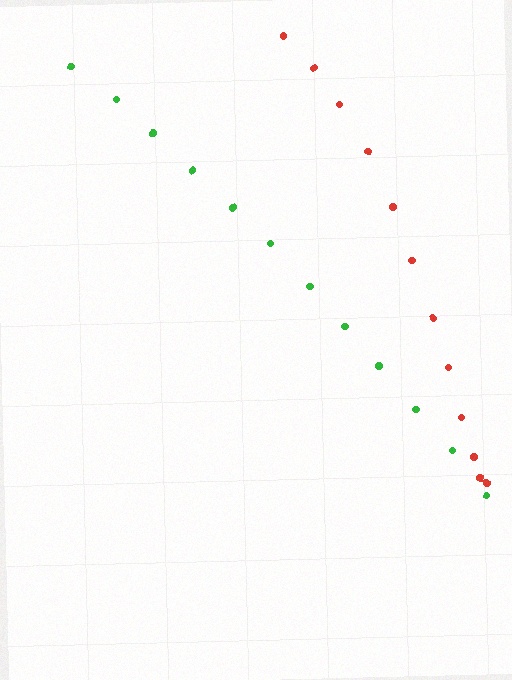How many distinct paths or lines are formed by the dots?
There are 2 distinct paths.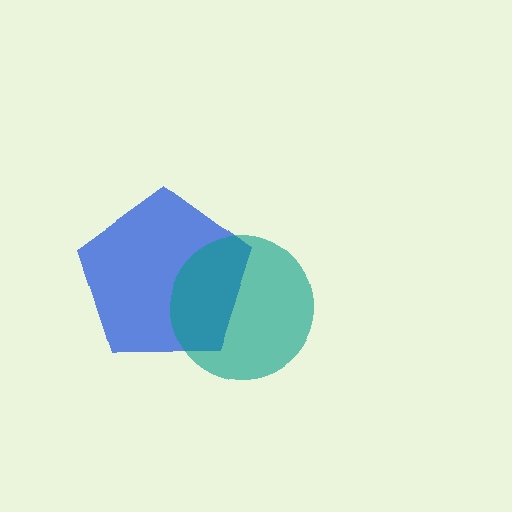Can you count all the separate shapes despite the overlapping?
Yes, there are 2 separate shapes.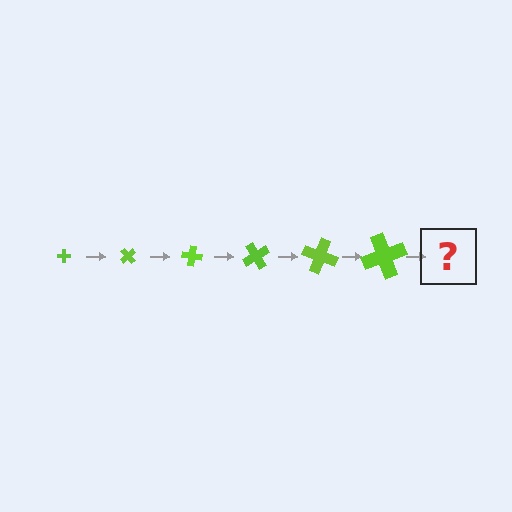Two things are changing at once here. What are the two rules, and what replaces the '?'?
The two rules are that the cross grows larger each step and it rotates 50 degrees each step. The '?' should be a cross, larger than the previous one and rotated 300 degrees from the start.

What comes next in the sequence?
The next element should be a cross, larger than the previous one and rotated 300 degrees from the start.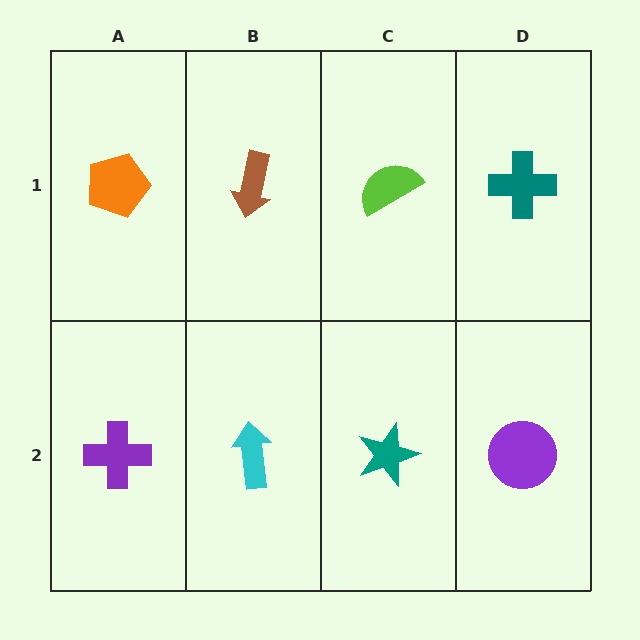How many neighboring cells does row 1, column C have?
3.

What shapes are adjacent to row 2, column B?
A brown arrow (row 1, column B), a purple cross (row 2, column A), a teal star (row 2, column C).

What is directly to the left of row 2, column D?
A teal star.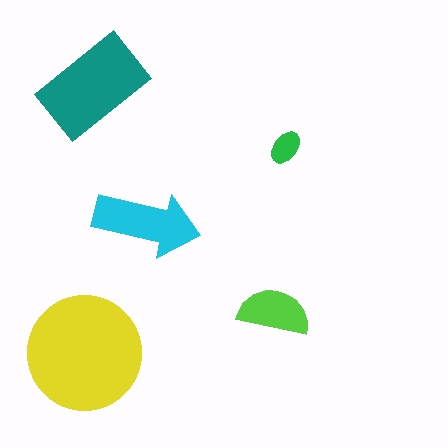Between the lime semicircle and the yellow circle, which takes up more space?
The yellow circle.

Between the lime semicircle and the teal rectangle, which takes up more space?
The teal rectangle.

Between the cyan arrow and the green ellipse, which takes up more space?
The cyan arrow.